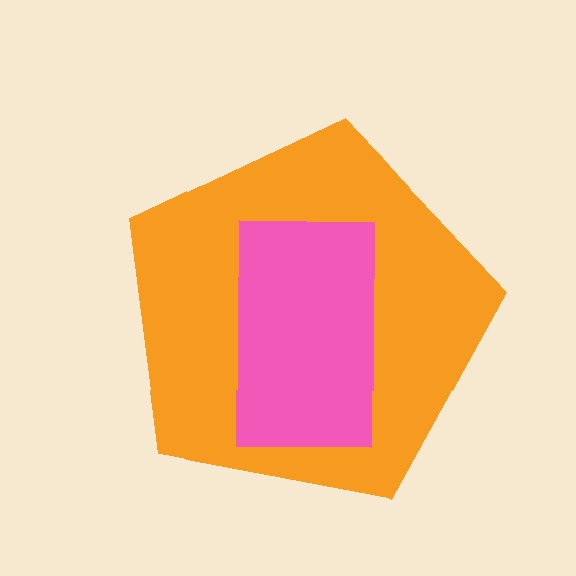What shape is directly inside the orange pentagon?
The pink rectangle.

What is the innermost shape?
The pink rectangle.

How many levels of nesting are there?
2.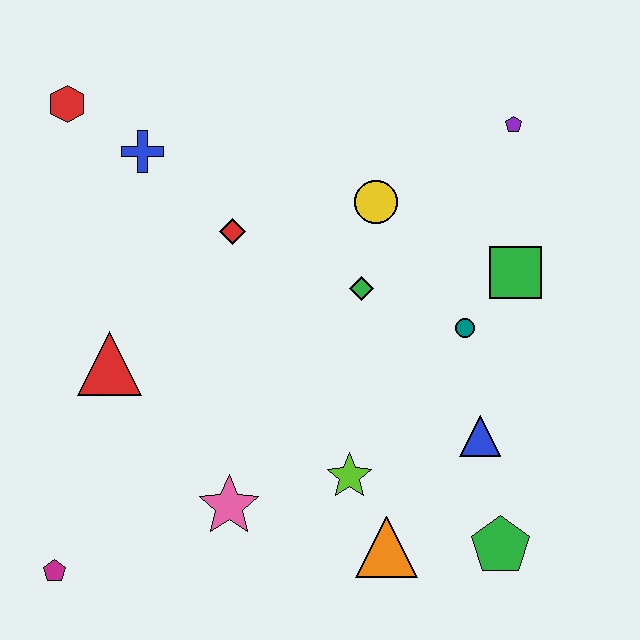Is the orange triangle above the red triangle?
No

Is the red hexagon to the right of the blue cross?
No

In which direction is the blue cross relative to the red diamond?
The blue cross is to the left of the red diamond.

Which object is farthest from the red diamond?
The green pentagon is farthest from the red diamond.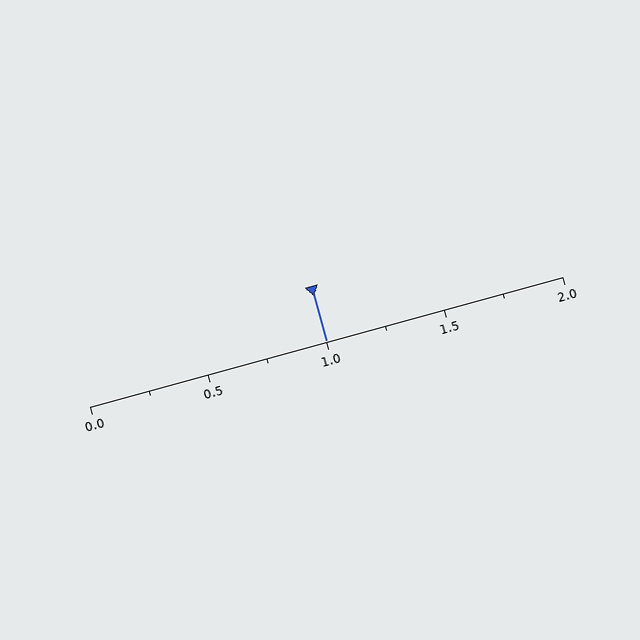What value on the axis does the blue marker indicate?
The marker indicates approximately 1.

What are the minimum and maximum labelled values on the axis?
The axis runs from 0.0 to 2.0.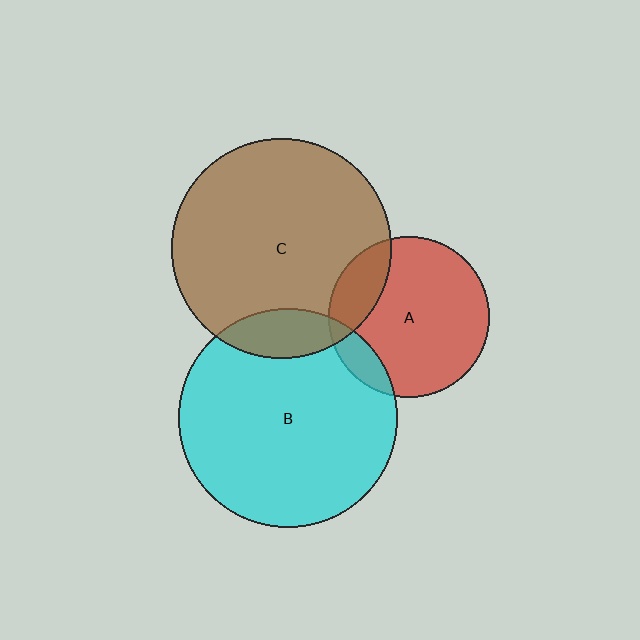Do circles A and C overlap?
Yes.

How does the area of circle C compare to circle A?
Approximately 1.9 times.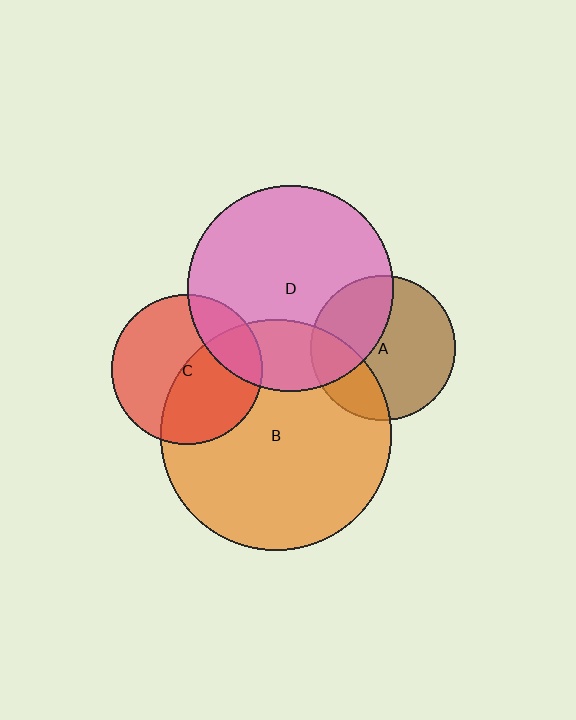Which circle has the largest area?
Circle B (orange).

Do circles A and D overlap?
Yes.